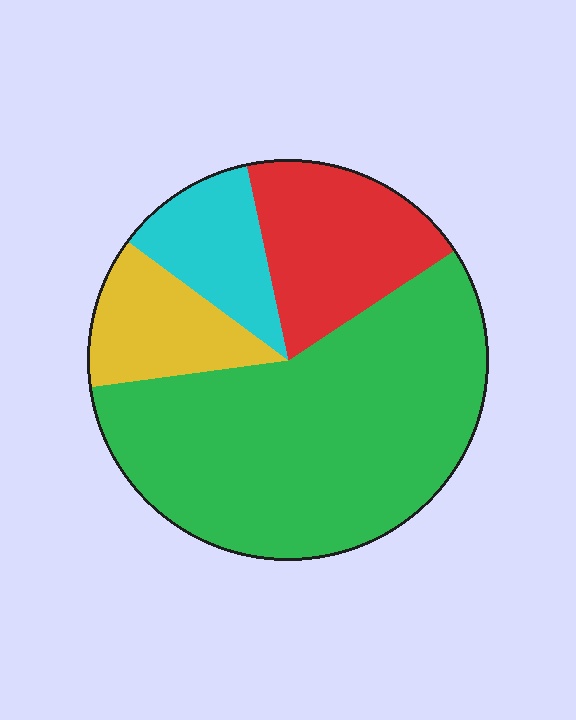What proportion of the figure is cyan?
Cyan takes up about one eighth (1/8) of the figure.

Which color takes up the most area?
Green, at roughly 55%.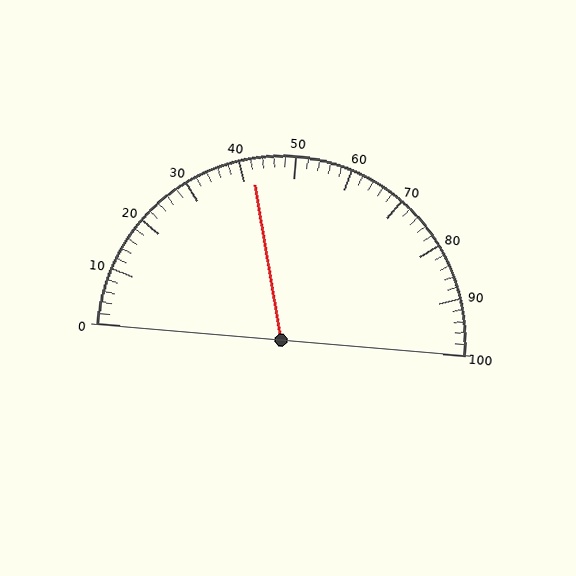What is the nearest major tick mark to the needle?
The nearest major tick mark is 40.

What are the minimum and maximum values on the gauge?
The gauge ranges from 0 to 100.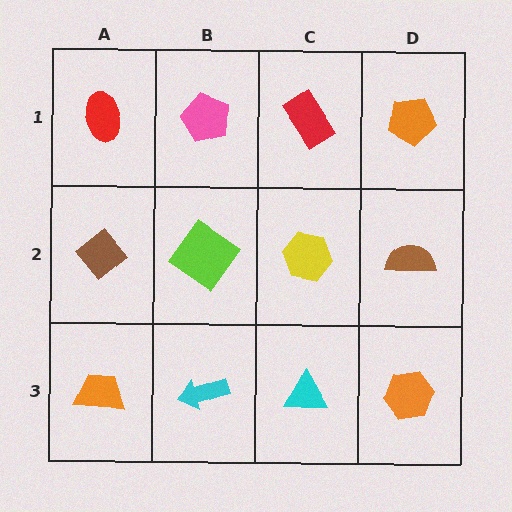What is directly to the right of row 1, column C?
An orange pentagon.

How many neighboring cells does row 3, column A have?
2.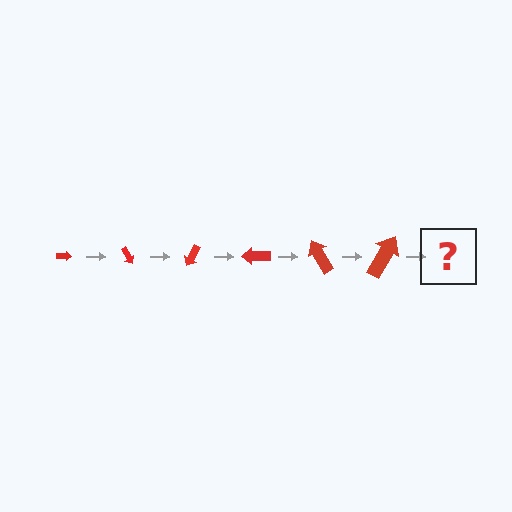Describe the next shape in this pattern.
It should be an arrow, larger than the previous one and rotated 360 degrees from the start.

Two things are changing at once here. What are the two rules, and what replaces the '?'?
The two rules are that the arrow grows larger each step and it rotates 60 degrees each step. The '?' should be an arrow, larger than the previous one and rotated 360 degrees from the start.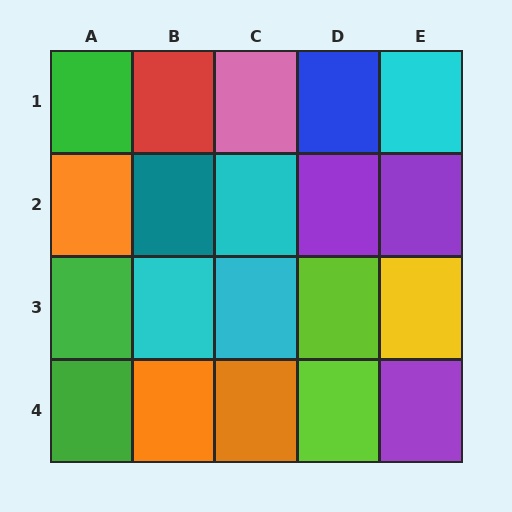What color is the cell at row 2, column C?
Cyan.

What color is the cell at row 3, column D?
Lime.